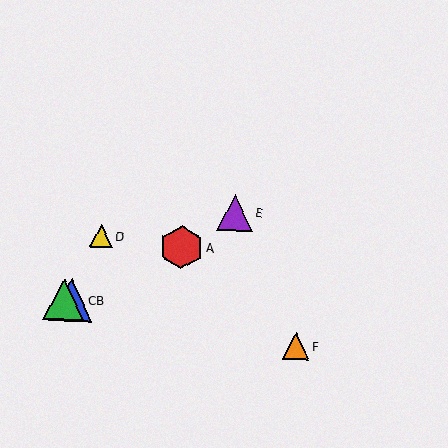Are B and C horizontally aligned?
Yes, both are at y≈300.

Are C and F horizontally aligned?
No, C is at y≈299 and F is at y≈346.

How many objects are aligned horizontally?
2 objects (B, C) are aligned horizontally.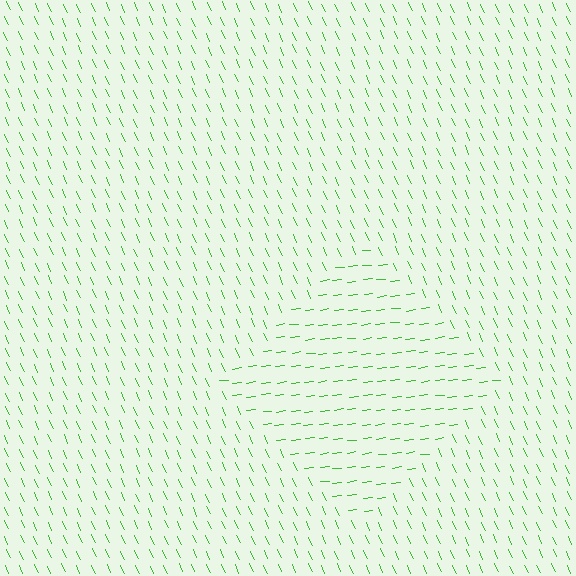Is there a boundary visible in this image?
Yes, there is a texture boundary formed by a change in line orientation.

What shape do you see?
I see a diamond.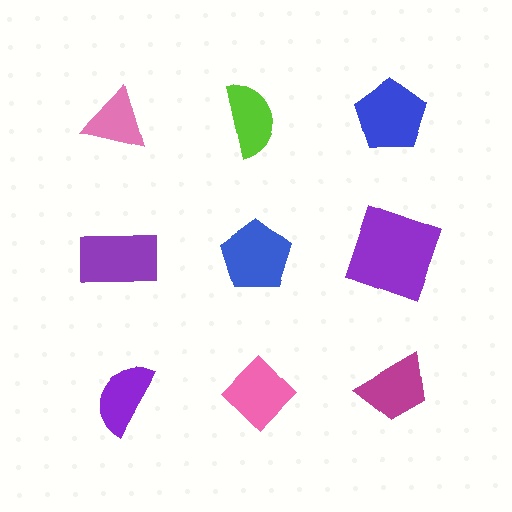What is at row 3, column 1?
A purple semicircle.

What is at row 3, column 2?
A pink diamond.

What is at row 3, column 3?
A magenta trapezoid.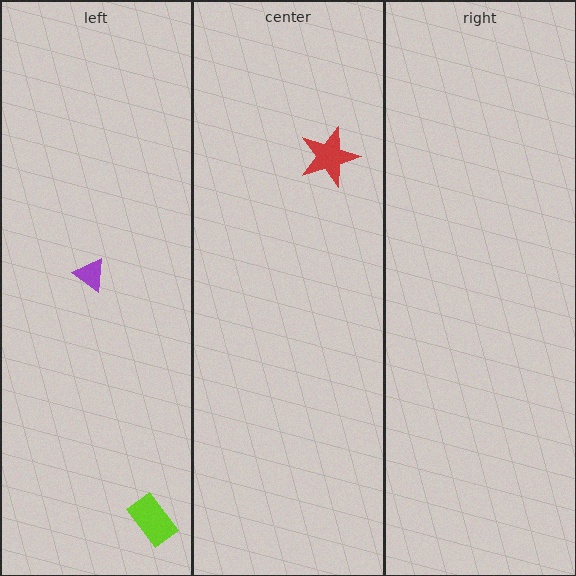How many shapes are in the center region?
1.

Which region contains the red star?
The center region.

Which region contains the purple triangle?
The left region.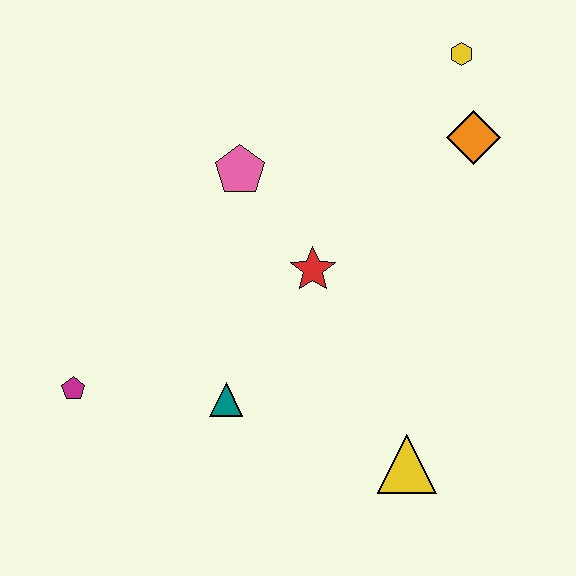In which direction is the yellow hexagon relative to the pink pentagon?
The yellow hexagon is to the right of the pink pentagon.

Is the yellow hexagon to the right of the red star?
Yes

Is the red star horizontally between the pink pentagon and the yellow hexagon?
Yes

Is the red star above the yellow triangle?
Yes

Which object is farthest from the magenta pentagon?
The yellow hexagon is farthest from the magenta pentagon.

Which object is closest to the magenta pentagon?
The teal triangle is closest to the magenta pentagon.